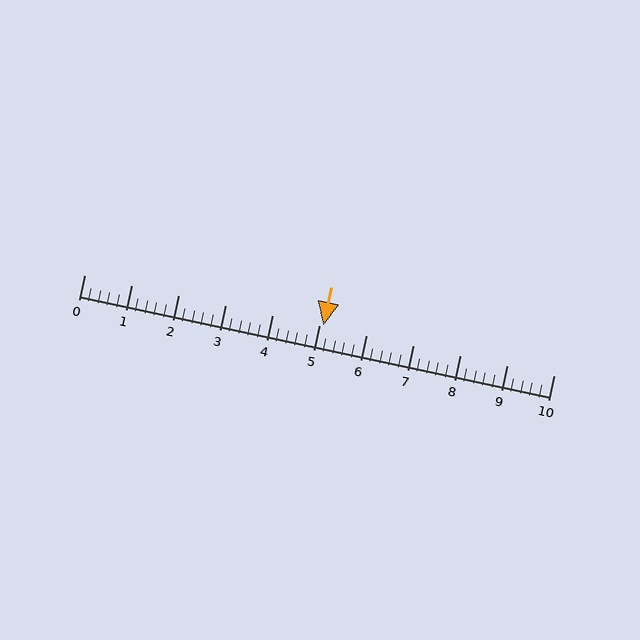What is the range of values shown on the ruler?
The ruler shows values from 0 to 10.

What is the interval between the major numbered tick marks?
The major tick marks are spaced 1 units apart.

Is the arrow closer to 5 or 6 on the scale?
The arrow is closer to 5.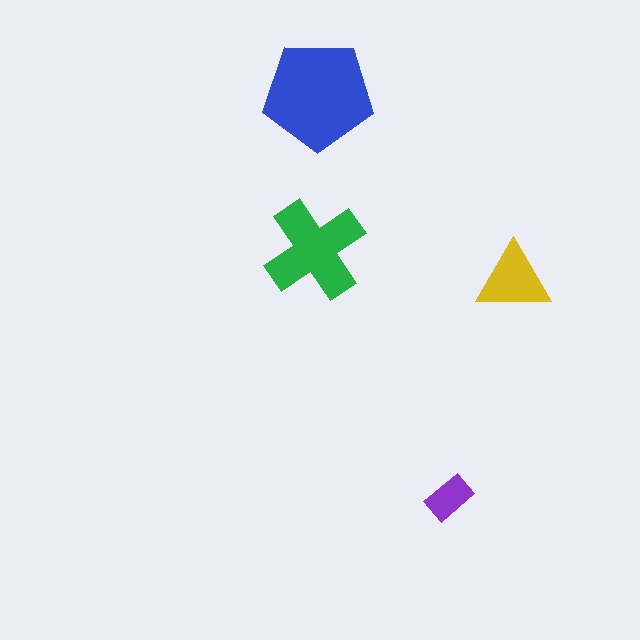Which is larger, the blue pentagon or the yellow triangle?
The blue pentagon.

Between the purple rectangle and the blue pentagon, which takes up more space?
The blue pentagon.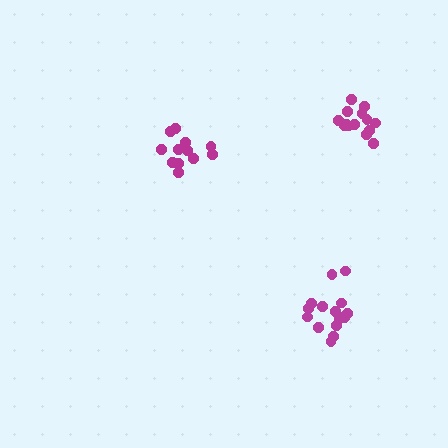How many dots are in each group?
Group 1: 12 dots, Group 2: 15 dots, Group 3: 15 dots (42 total).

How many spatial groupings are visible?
There are 3 spatial groupings.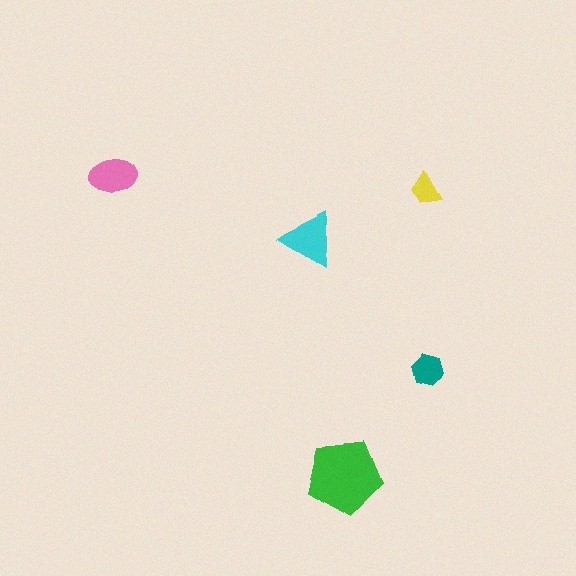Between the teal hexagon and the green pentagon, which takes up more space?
The green pentagon.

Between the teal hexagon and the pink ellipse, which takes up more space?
The pink ellipse.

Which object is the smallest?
The yellow trapezoid.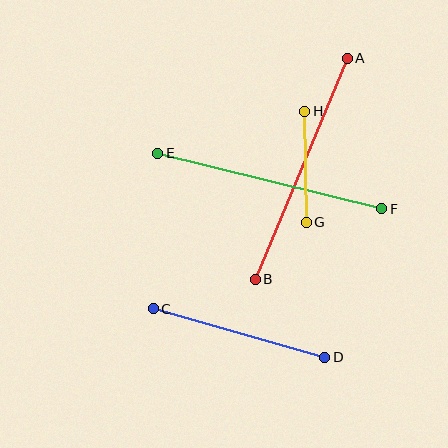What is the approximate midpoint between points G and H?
The midpoint is at approximately (305, 167) pixels.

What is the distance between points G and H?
The distance is approximately 111 pixels.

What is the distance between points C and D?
The distance is approximately 178 pixels.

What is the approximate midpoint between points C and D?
The midpoint is at approximately (239, 333) pixels.